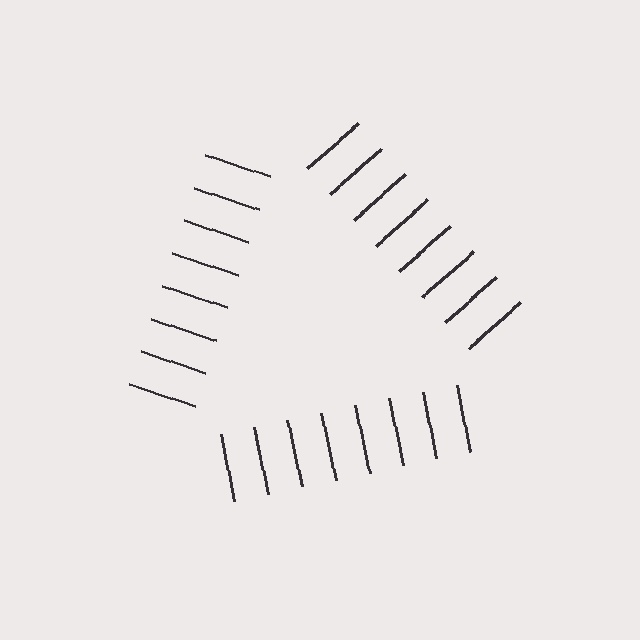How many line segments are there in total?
24 — 8 along each of the 3 edges.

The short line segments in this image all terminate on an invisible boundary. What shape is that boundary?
An illusory triangle — the line segments terminate on its edges but no continuous stroke is drawn.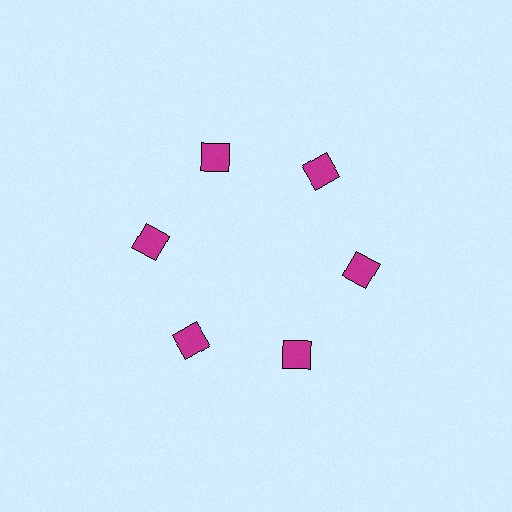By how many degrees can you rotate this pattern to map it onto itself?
The pattern maps onto itself every 60 degrees of rotation.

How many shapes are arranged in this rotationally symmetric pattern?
There are 6 shapes, arranged in 6 groups of 1.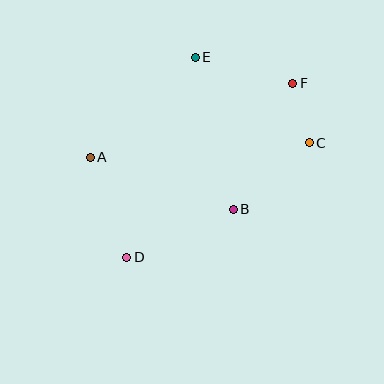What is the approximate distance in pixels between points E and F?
The distance between E and F is approximately 101 pixels.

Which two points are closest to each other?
Points C and F are closest to each other.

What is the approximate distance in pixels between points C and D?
The distance between C and D is approximately 215 pixels.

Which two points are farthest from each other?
Points D and F are farthest from each other.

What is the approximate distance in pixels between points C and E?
The distance between C and E is approximately 142 pixels.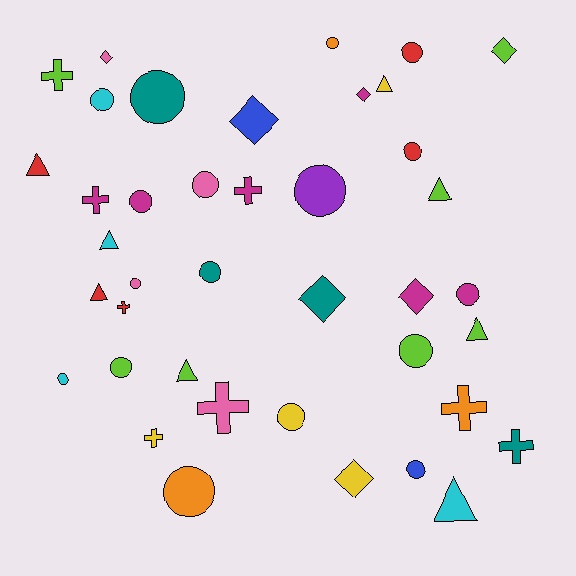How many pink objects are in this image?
There are 4 pink objects.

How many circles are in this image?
There are 17 circles.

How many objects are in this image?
There are 40 objects.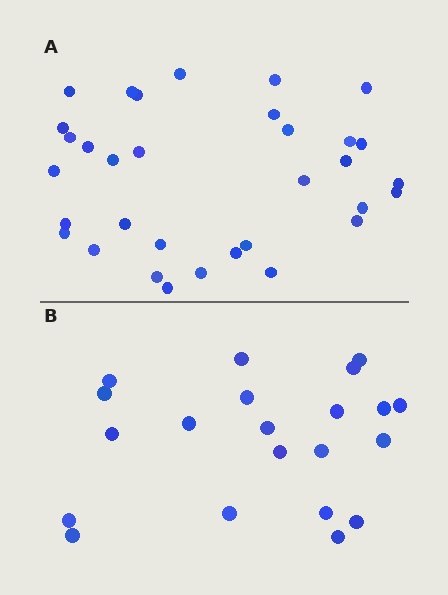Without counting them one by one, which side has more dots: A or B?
Region A (the top region) has more dots.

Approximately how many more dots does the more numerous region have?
Region A has roughly 12 or so more dots than region B.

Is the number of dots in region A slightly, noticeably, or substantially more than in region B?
Region A has substantially more. The ratio is roughly 1.6 to 1.